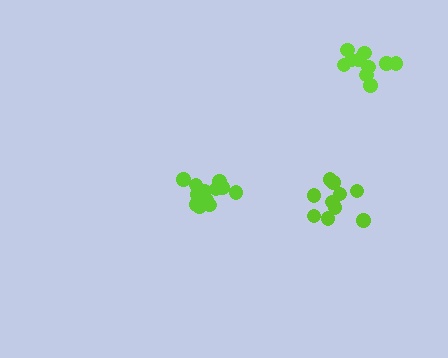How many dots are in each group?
Group 1: 11 dots, Group 2: 14 dots, Group 3: 10 dots (35 total).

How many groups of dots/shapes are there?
There are 3 groups.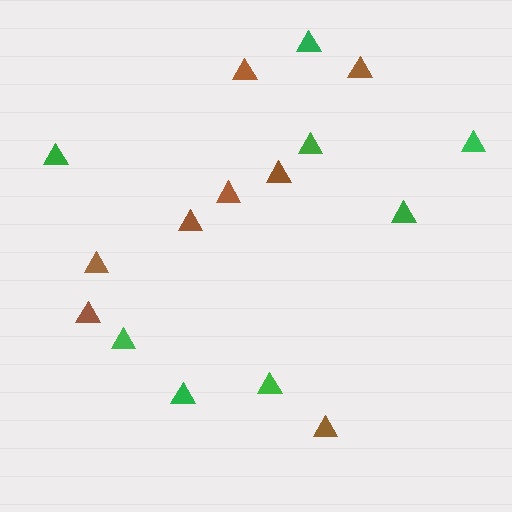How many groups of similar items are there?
There are 2 groups: one group of green triangles (8) and one group of brown triangles (8).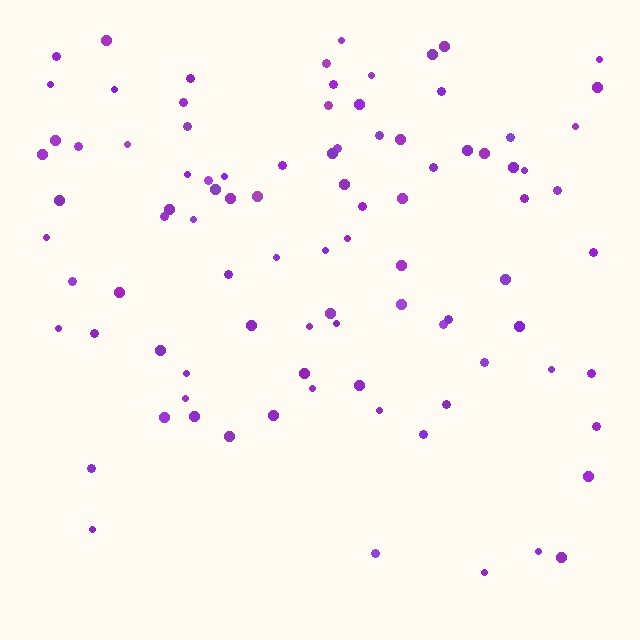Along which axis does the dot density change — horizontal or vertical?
Vertical.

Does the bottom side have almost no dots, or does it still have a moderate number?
Still a moderate number, just noticeably fewer than the top.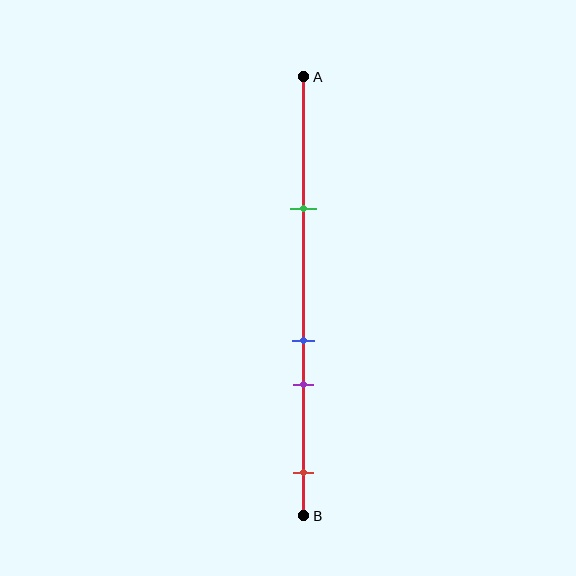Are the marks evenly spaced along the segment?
No, the marks are not evenly spaced.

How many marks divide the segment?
There are 4 marks dividing the segment.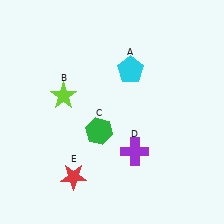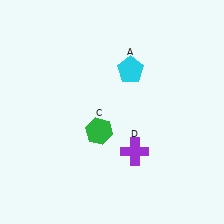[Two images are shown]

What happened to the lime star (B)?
The lime star (B) was removed in Image 2. It was in the top-left area of Image 1.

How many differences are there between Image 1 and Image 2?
There are 2 differences between the two images.